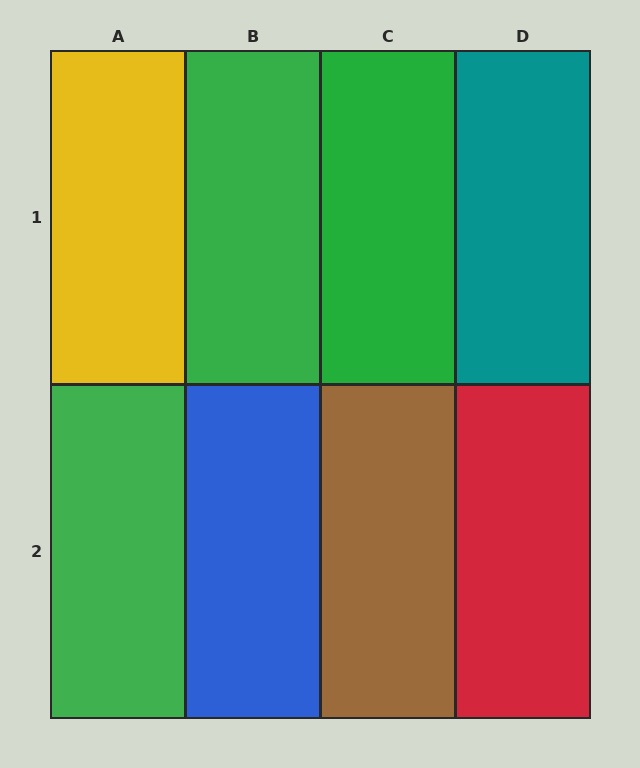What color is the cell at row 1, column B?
Green.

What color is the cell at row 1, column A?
Yellow.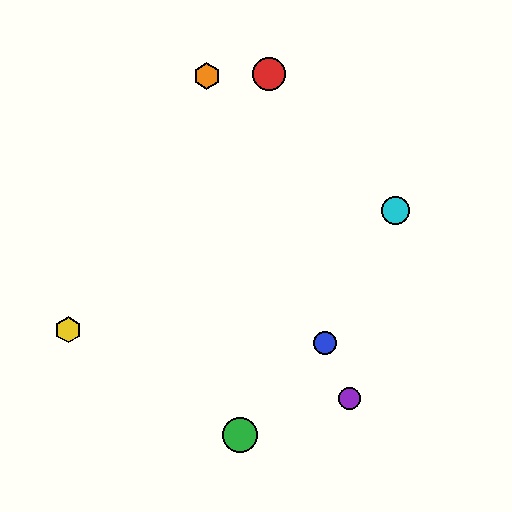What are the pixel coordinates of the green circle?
The green circle is at (240, 435).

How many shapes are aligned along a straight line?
3 shapes (the blue circle, the purple circle, the orange hexagon) are aligned along a straight line.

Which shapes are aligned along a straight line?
The blue circle, the purple circle, the orange hexagon are aligned along a straight line.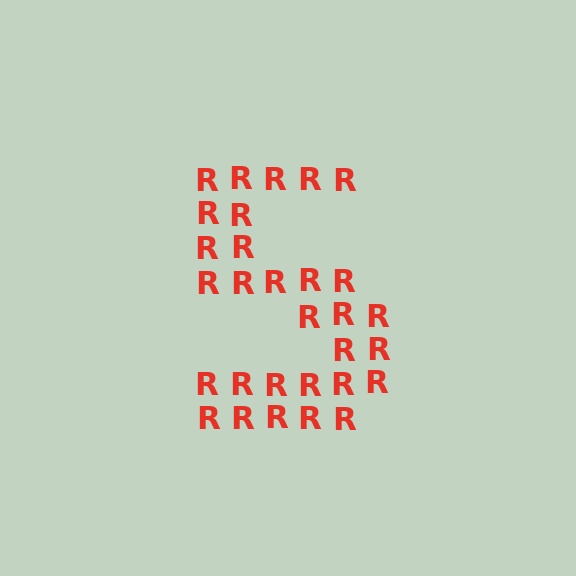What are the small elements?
The small elements are letter R's.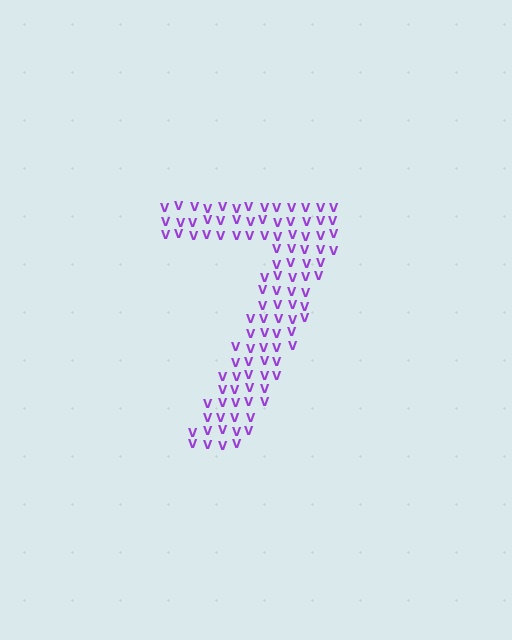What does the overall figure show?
The overall figure shows the digit 7.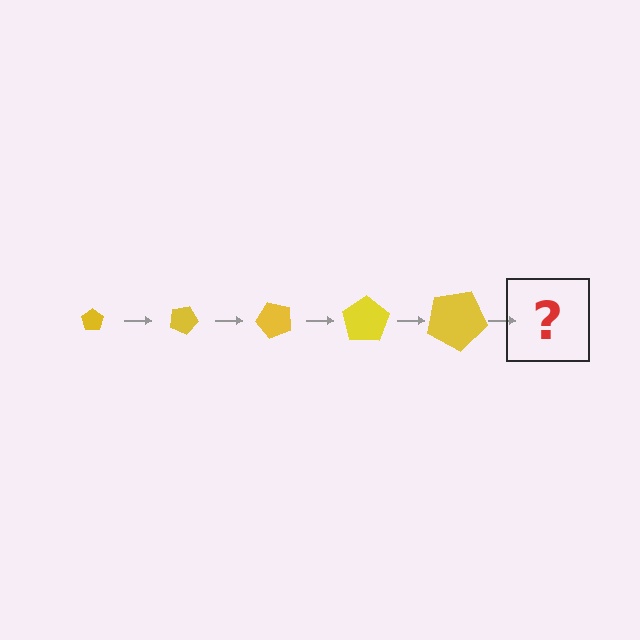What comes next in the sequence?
The next element should be a pentagon, larger than the previous one and rotated 125 degrees from the start.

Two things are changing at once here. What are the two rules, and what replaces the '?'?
The two rules are that the pentagon grows larger each step and it rotates 25 degrees each step. The '?' should be a pentagon, larger than the previous one and rotated 125 degrees from the start.